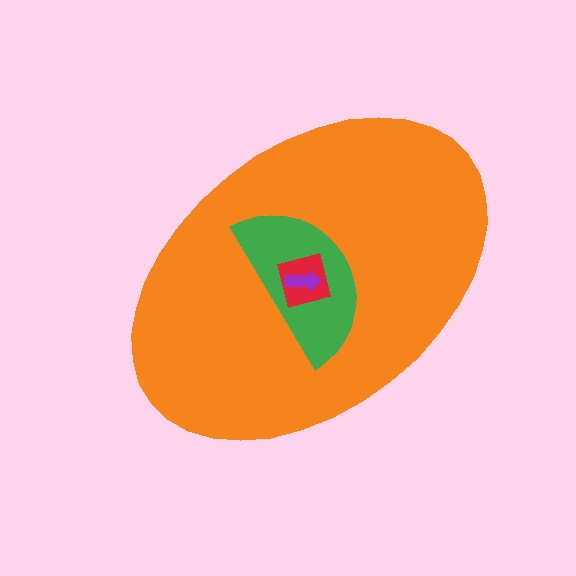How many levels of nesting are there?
4.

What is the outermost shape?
The orange ellipse.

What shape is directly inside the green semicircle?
The red square.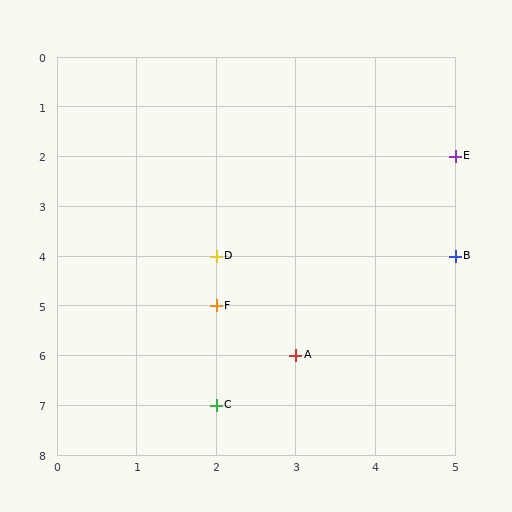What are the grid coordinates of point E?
Point E is at grid coordinates (5, 2).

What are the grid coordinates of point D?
Point D is at grid coordinates (2, 4).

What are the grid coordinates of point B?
Point B is at grid coordinates (5, 4).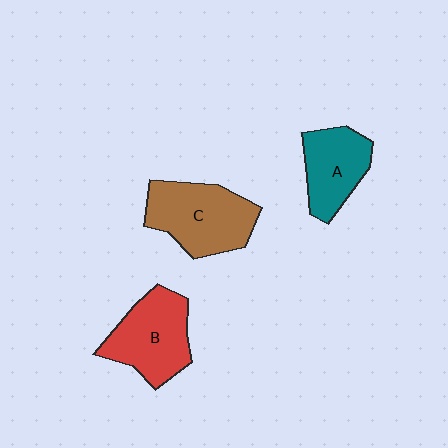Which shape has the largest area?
Shape C (brown).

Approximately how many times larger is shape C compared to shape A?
Approximately 1.4 times.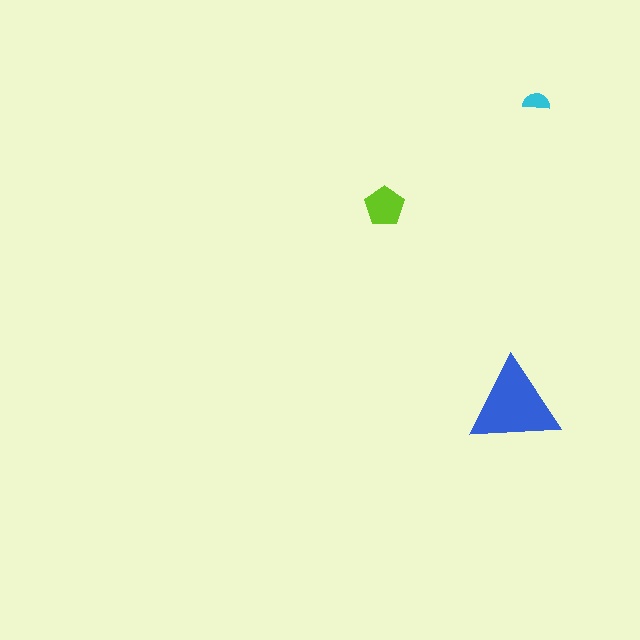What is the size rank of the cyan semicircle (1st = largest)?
3rd.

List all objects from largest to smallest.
The blue triangle, the lime pentagon, the cyan semicircle.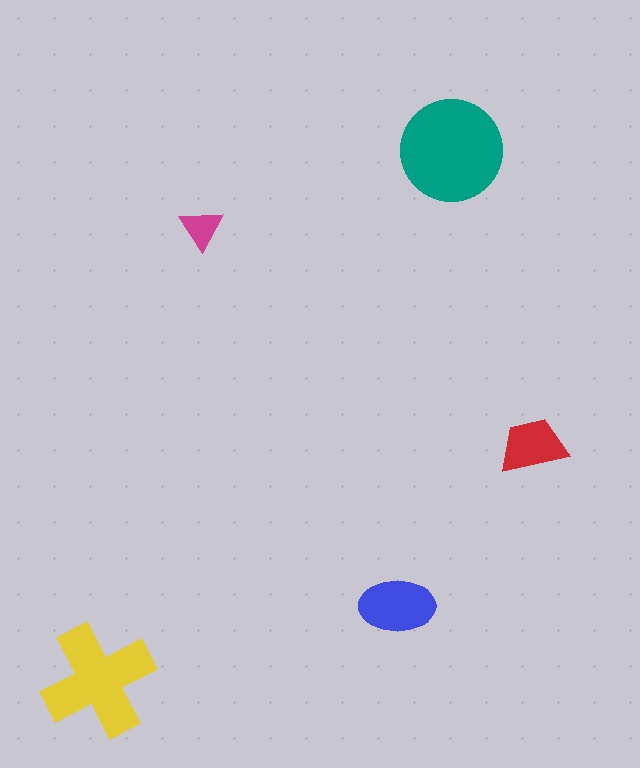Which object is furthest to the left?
The yellow cross is leftmost.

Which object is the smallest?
The magenta triangle.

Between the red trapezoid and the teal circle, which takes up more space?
The teal circle.